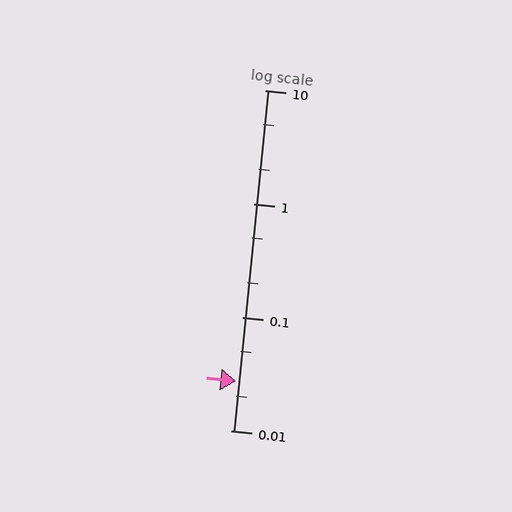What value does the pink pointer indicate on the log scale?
The pointer indicates approximately 0.027.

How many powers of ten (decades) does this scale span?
The scale spans 3 decades, from 0.01 to 10.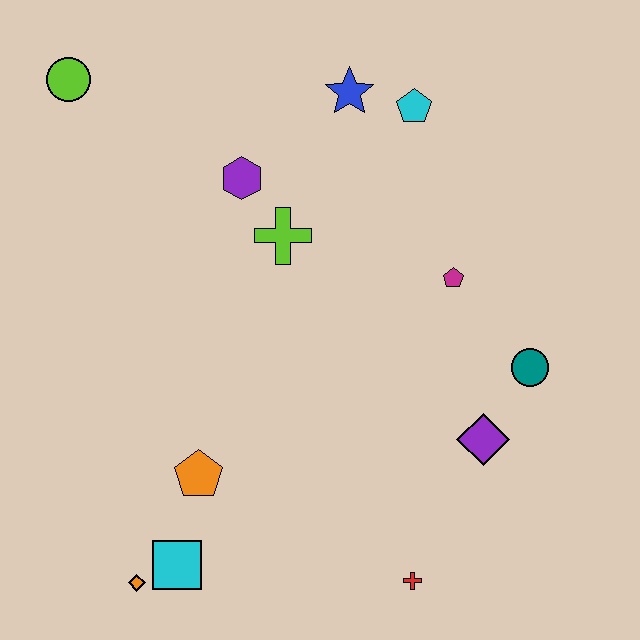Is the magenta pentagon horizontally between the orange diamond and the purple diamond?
Yes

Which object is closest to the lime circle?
The purple hexagon is closest to the lime circle.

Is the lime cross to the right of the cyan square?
Yes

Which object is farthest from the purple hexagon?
The red cross is farthest from the purple hexagon.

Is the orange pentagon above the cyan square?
Yes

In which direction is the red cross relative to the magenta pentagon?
The red cross is below the magenta pentagon.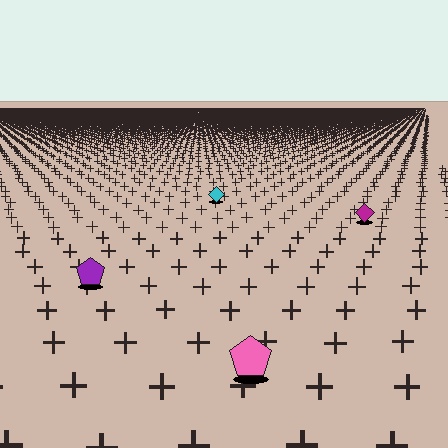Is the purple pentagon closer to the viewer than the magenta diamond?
Yes. The purple pentagon is closer — you can tell from the texture gradient: the ground texture is coarser near it.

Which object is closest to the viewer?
The pink pentagon is closest. The texture marks near it are larger and more spread out.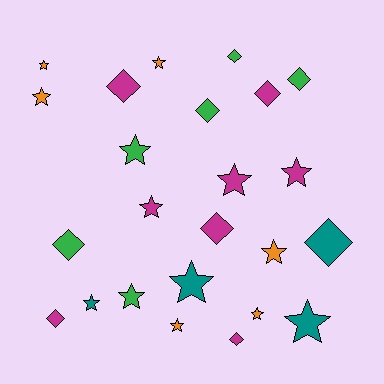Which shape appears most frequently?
Star, with 14 objects.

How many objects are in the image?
There are 24 objects.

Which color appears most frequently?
Magenta, with 8 objects.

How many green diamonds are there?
There are 4 green diamonds.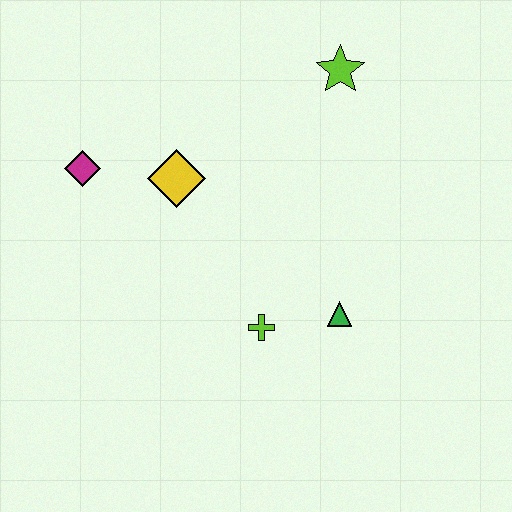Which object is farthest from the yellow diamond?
The green triangle is farthest from the yellow diamond.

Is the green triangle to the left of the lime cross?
No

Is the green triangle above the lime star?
No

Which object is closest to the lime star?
The yellow diamond is closest to the lime star.